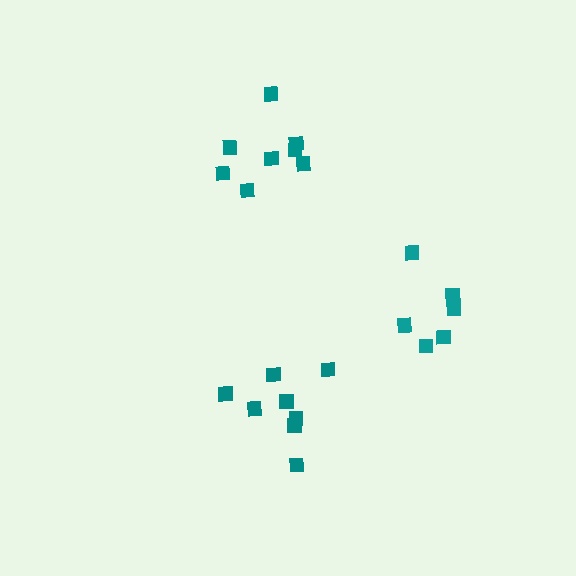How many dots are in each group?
Group 1: 8 dots, Group 2: 7 dots, Group 3: 8 dots (23 total).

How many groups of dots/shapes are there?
There are 3 groups.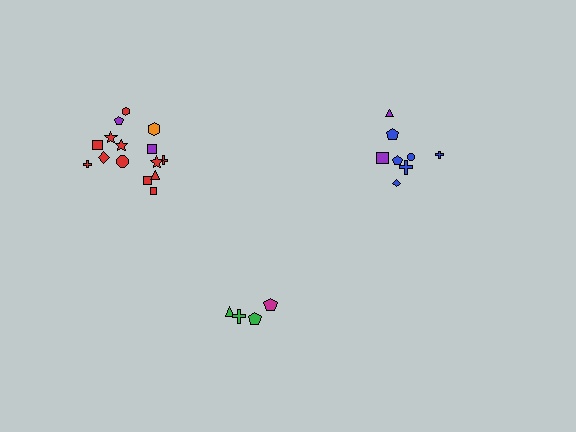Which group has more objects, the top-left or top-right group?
The top-left group.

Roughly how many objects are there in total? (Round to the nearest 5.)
Roughly 25 objects in total.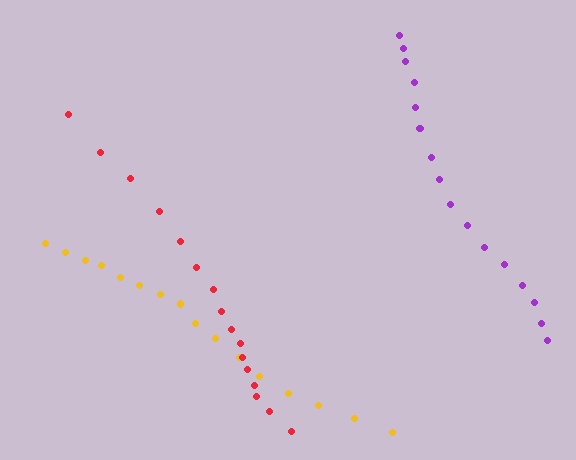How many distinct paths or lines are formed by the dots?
There are 3 distinct paths.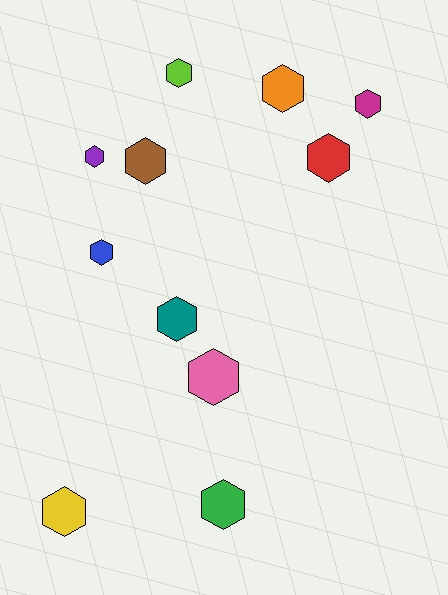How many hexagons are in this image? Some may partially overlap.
There are 11 hexagons.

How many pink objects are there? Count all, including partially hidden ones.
There is 1 pink object.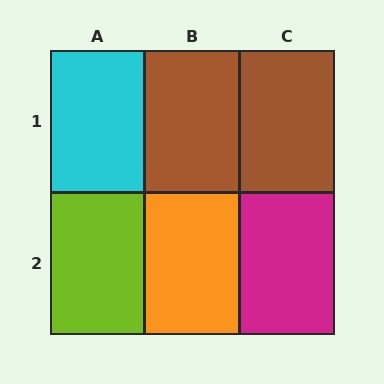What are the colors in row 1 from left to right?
Cyan, brown, brown.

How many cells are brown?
2 cells are brown.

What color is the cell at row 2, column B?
Orange.